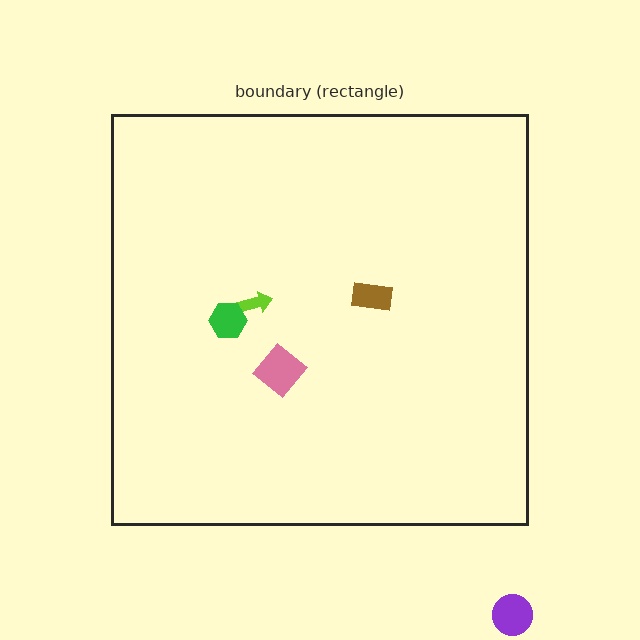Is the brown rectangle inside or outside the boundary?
Inside.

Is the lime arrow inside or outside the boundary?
Inside.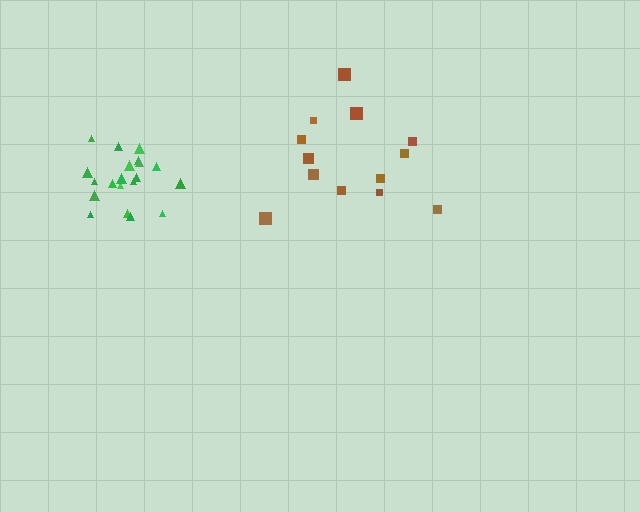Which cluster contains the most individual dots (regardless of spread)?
Green (20).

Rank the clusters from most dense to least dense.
green, brown.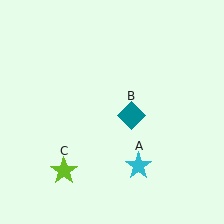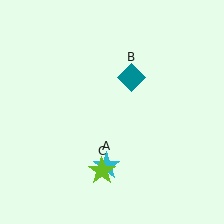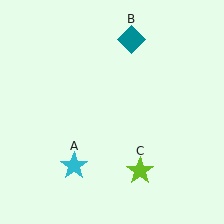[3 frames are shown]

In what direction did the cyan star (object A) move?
The cyan star (object A) moved left.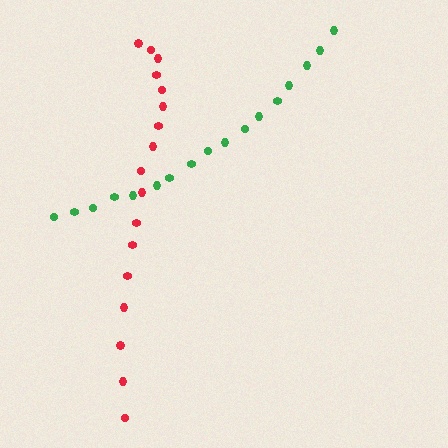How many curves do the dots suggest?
There are 2 distinct paths.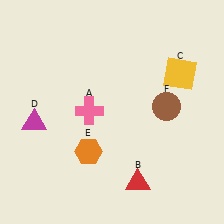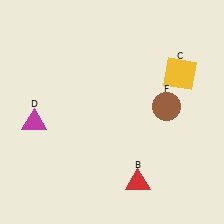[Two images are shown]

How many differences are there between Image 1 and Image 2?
There are 2 differences between the two images.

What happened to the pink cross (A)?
The pink cross (A) was removed in Image 2. It was in the top-left area of Image 1.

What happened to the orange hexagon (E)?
The orange hexagon (E) was removed in Image 2. It was in the bottom-left area of Image 1.